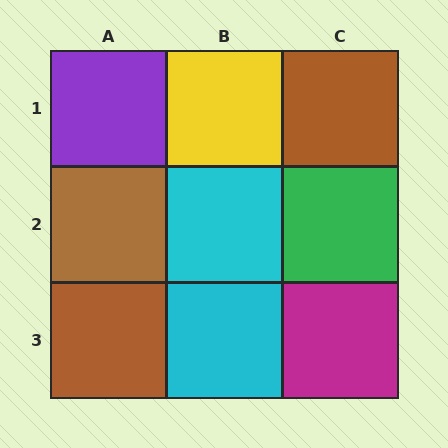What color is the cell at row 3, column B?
Cyan.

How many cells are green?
1 cell is green.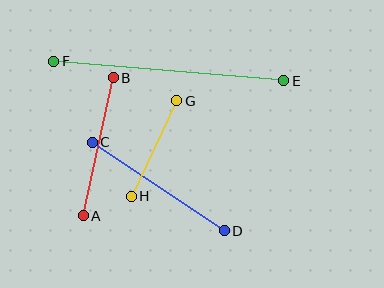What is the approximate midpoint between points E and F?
The midpoint is at approximately (169, 71) pixels.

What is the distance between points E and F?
The distance is approximately 231 pixels.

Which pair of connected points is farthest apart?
Points E and F are farthest apart.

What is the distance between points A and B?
The distance is approximately 141 pixels.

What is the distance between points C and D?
The distance is approximately 159 pixels.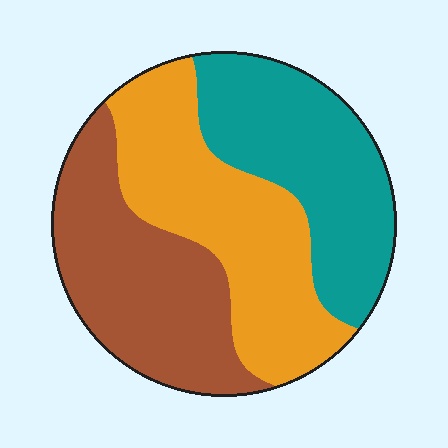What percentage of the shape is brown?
Brown takes up about one third (1/3) of the shape.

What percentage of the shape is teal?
Teal takes up between a quarter and a half of the shape.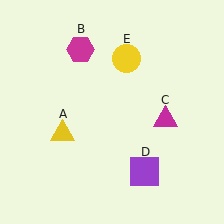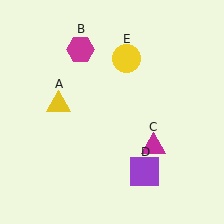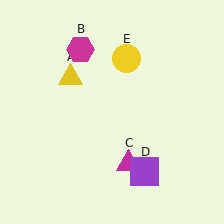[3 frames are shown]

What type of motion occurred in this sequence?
The yellow triangle (object A), magenta triangle (object C) rotated clockwise around the center of the scene.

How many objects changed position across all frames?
2 objects changed position: yellow triangle (object A), magenta triangle (object C).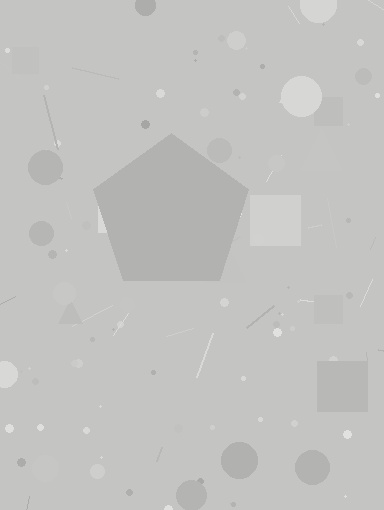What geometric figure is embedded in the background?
A pentagon is embedded in the background.